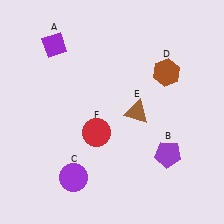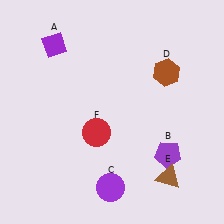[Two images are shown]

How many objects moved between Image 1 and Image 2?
2 objects moved between the two images.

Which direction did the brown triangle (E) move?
The brown triangle (E) moved down.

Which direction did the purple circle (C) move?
The purple circle (C) moved right.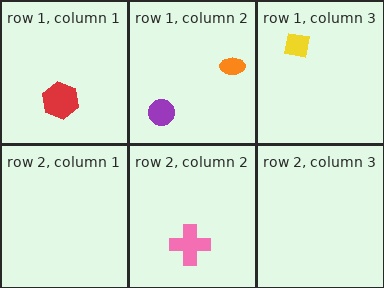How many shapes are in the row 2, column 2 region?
1.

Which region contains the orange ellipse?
The row 1, column 2 region.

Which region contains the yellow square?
The row 1, column 3 region.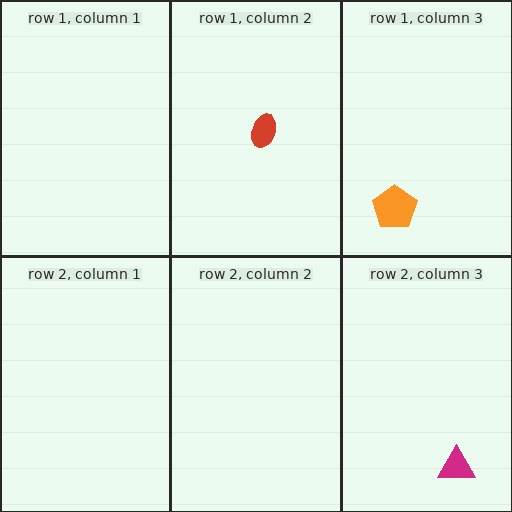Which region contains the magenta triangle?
The row 2, column 3 region.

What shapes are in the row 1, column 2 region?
The red ellipse.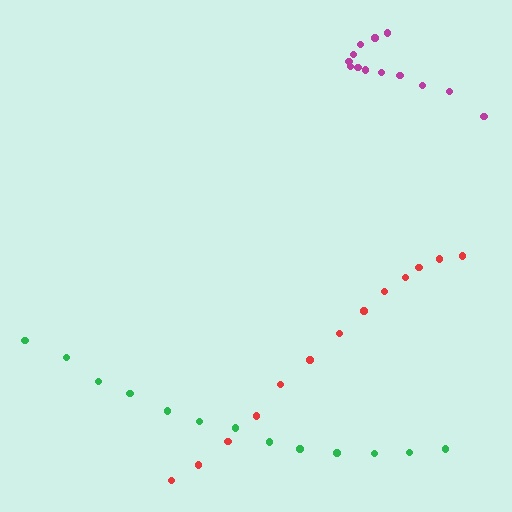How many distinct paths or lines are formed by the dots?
There are 3 distinct paths.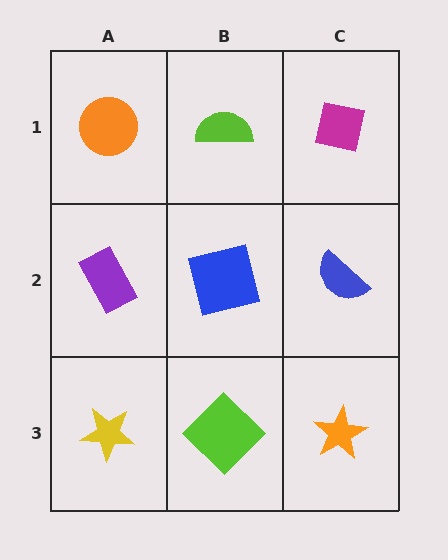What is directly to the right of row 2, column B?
A blue semicircle.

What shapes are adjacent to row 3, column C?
A blue semicircle (row 2, column C), a lime diamond (row 3, column B).